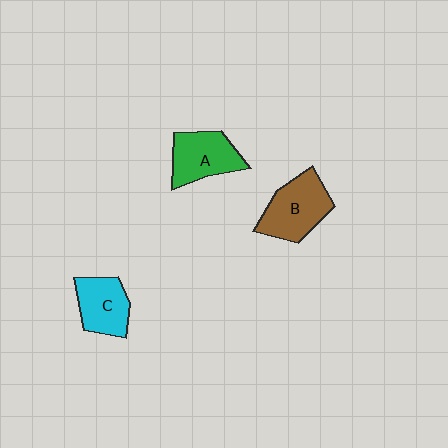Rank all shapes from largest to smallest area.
From largest to smallest: B (brown), A (green), C (cyan).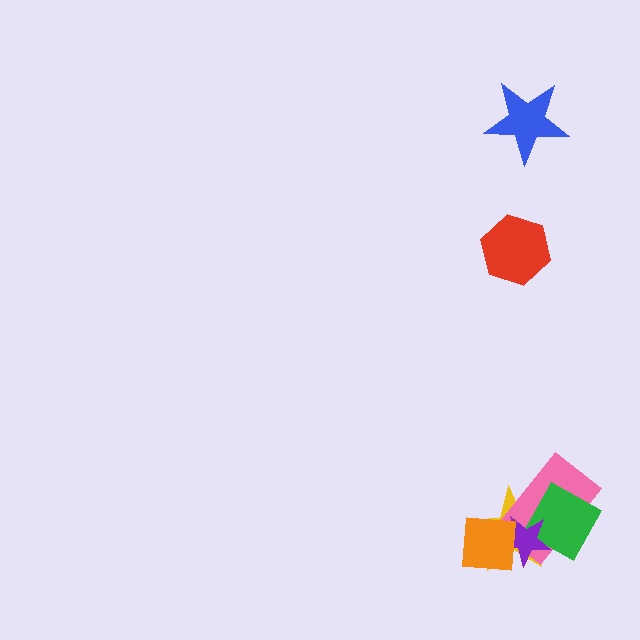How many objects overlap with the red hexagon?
0 objects overlap with the red hexagon.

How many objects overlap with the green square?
3 objects overlap with the green square.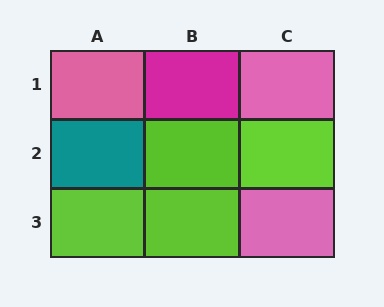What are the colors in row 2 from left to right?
Teal, lime, lime.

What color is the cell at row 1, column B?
Magenta.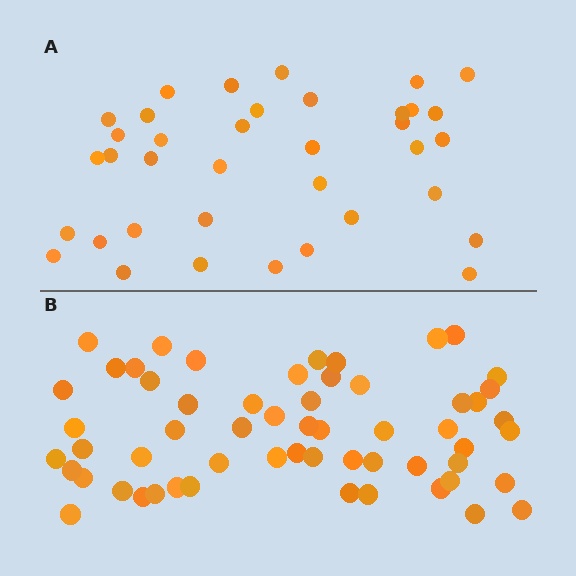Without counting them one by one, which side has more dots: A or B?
Region B (the bottom region) has more dots.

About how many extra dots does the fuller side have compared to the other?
Region B has approximately 20 more dots than region A.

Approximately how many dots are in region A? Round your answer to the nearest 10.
About 40 dots. (The exact count is 37, which rounds to 40.)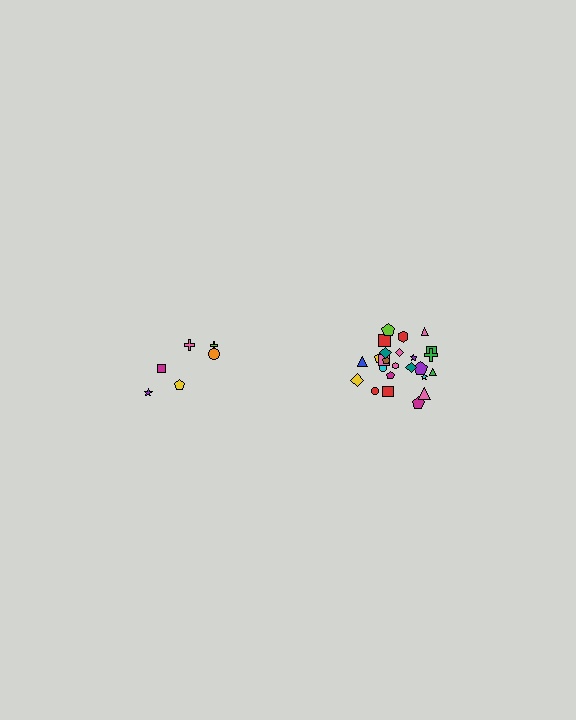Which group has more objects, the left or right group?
The right group.